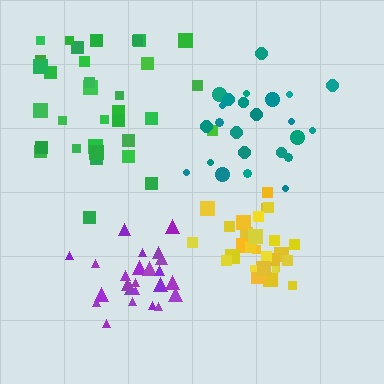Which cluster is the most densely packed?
Yellow.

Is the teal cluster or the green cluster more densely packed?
Teal.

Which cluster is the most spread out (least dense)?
Green.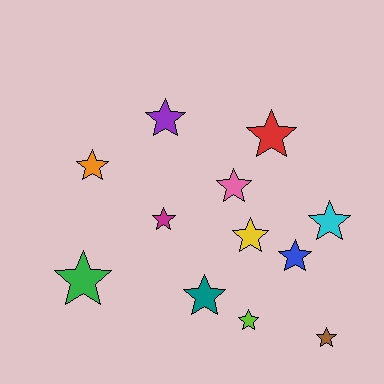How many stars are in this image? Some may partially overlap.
There are 12 stars.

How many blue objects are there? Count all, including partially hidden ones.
There is 1 blue object.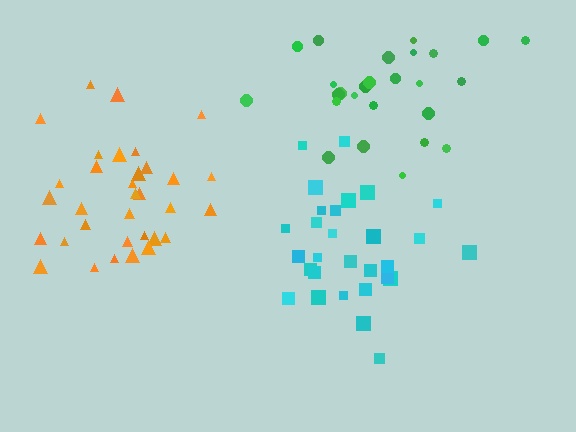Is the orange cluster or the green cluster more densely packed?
Orange.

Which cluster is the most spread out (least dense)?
Green.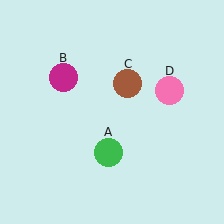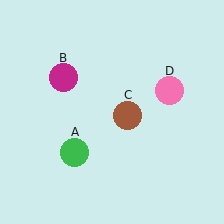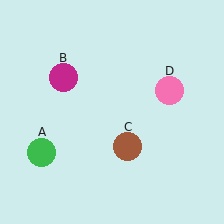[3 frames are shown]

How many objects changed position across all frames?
2 objects changed position: green circle (object A), brown circle (object C).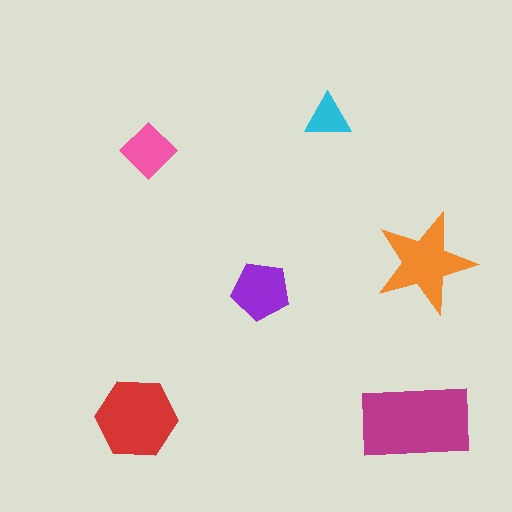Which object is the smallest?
The cyan triangle.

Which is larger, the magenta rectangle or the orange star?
The magenta rectangle.